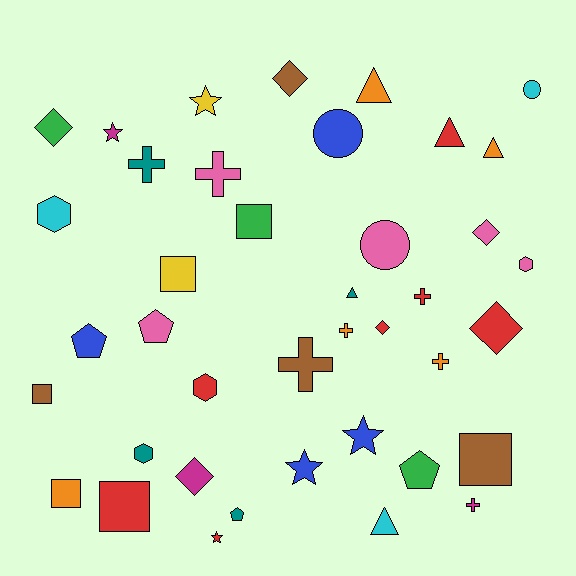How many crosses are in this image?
There are 7 crosses.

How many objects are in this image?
There are 40 objects.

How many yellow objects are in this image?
There are 2 yellow objects.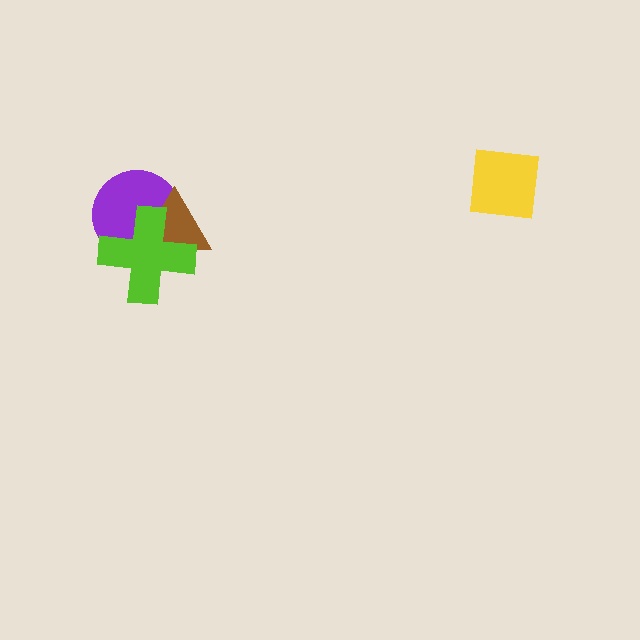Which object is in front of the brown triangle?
The lime cross is in front of the brown triangle.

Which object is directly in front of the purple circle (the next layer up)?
The brown triangle is directly in front of the purple circle.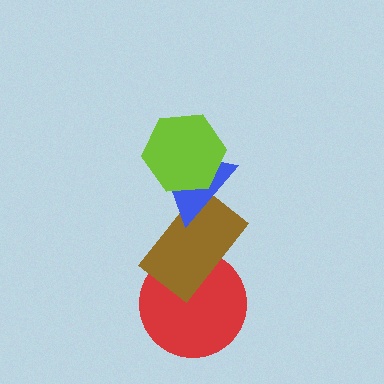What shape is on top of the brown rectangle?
The blue triangle is on top of the brown rectangle.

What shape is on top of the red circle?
The brown rectangle is on top of the red circle.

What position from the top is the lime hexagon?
The lime hexagon is 1st from the top.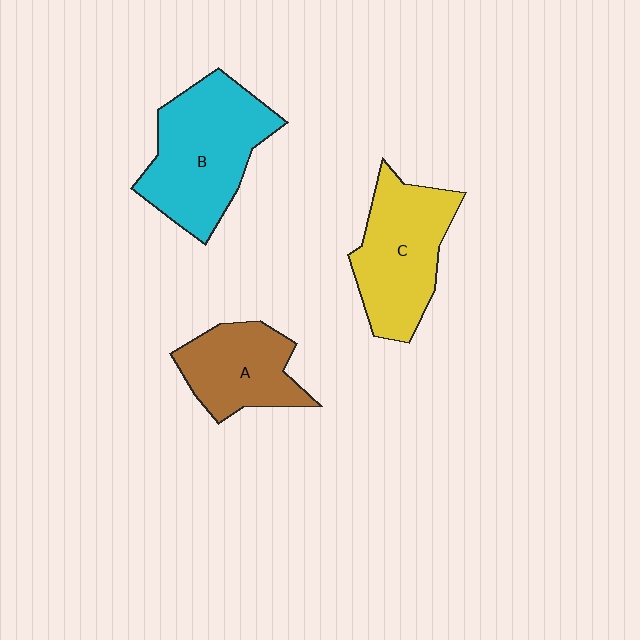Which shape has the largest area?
Shape B (cyan).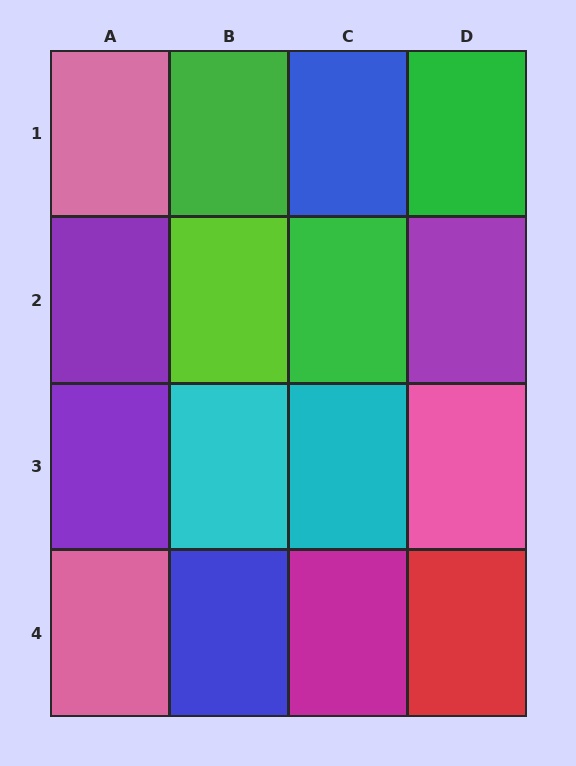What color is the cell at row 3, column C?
Cyan.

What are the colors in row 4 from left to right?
Pink, blue, magenta, red.